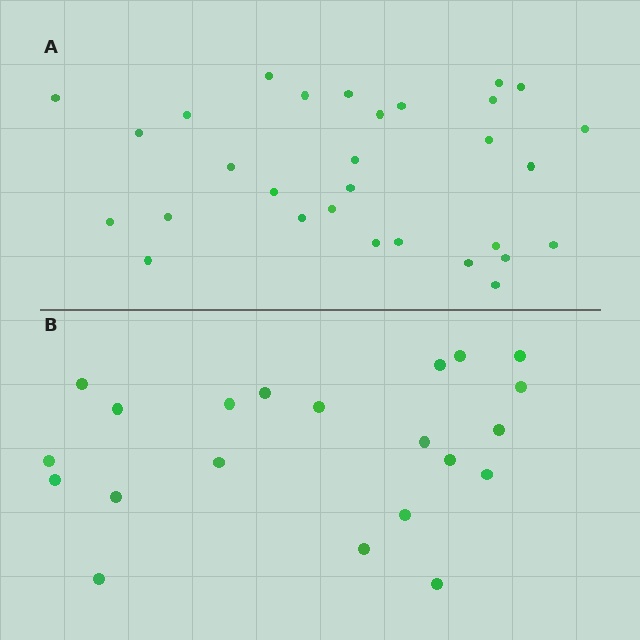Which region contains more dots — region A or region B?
Region A (the top region) has more dots.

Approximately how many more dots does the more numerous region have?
Region A has roughly 8 or so more dots than region B.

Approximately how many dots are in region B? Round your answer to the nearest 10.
About 20 dots. (The exact count is 21, which rounds to 20.)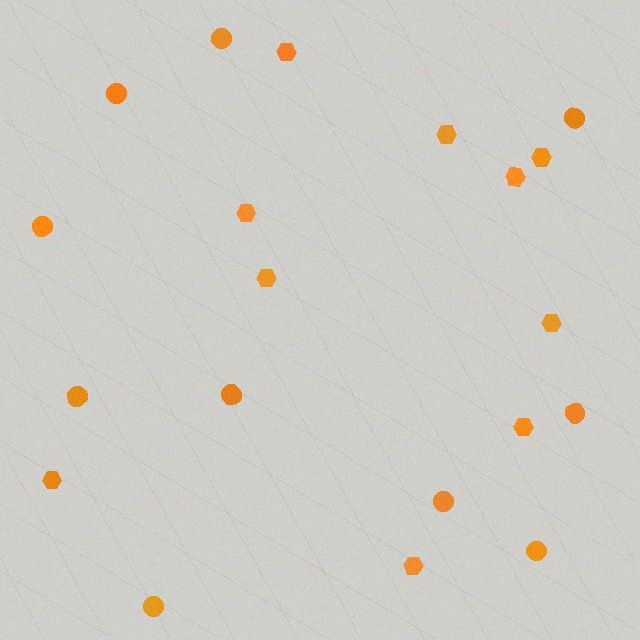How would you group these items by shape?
There are 2 groups: one group of circles (10) and one group of hexagons (10).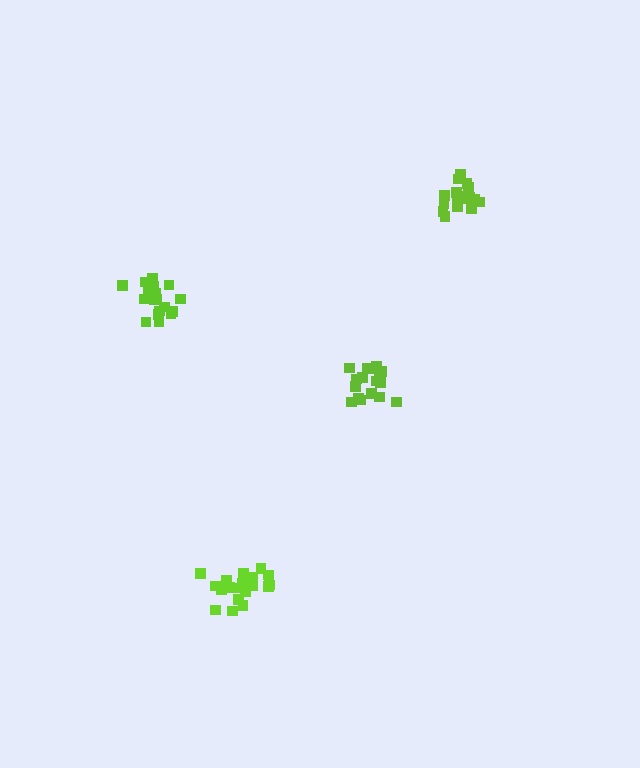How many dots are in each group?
Group 1: 19 dots, Group 2: 17 dots, Group 3: 18 dots, Group 4: 18 dots (72 total).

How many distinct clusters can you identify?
There are 4 distinct clusters.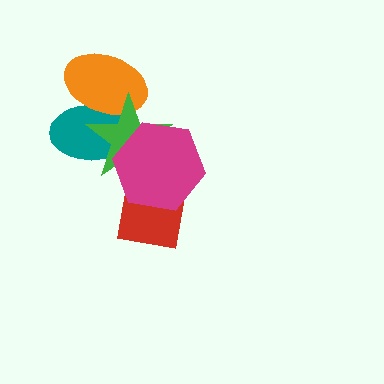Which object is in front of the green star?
The magenta hexagon is in front of the green star.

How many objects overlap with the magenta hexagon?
3 objects overlap with the magenta hexagon.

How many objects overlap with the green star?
4 objects overlap with the green star.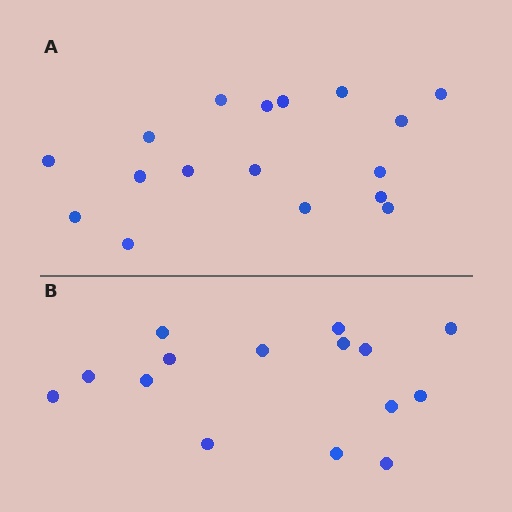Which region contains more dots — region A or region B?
Region A (the top region) has more dots.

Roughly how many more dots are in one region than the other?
Region A has just a few more — roughly 2 or 3 more dots than region B.